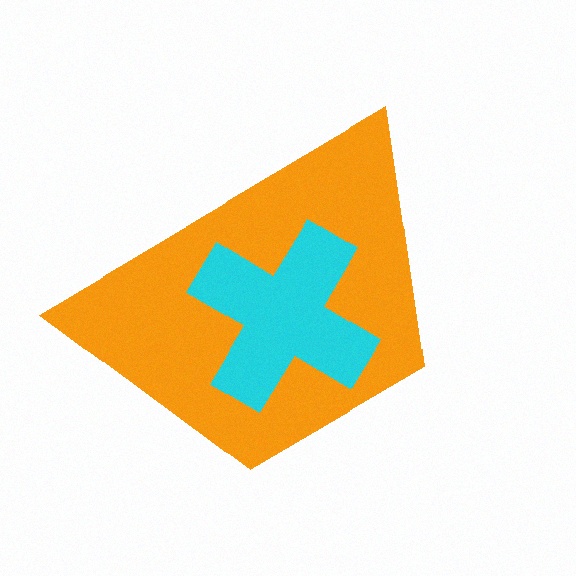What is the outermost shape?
The orange trapezoid.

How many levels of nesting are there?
2.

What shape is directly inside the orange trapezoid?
The cyan cross.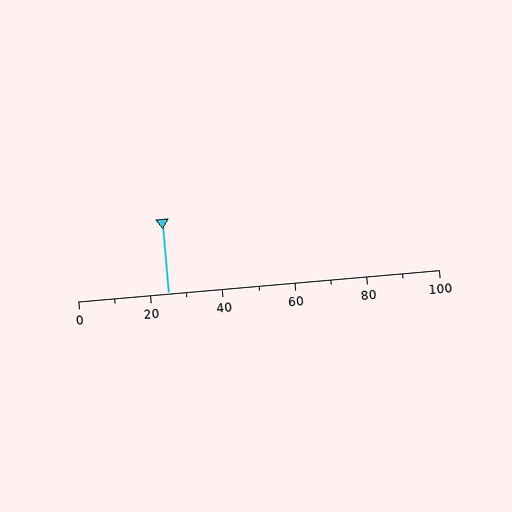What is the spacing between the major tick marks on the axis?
The major ticks are spaced 20 apart.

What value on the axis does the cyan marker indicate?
The marker indicates approximately 25.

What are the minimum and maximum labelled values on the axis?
The axis runs from 0 to 100.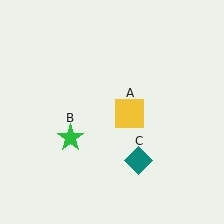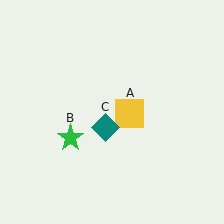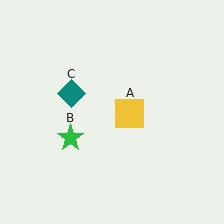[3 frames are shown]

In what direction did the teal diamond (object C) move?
The teal diamond (object C) moved up and to the left.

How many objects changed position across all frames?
1 object changed position: teal diamond (object C).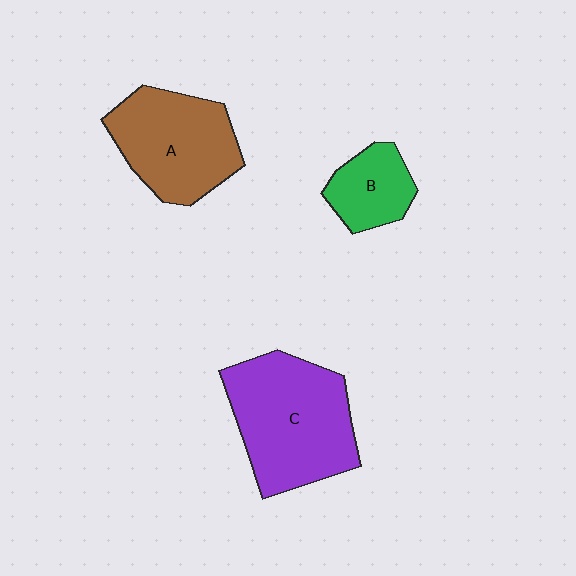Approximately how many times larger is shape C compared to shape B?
Approximately 2.4 times.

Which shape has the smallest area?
Shape B (green).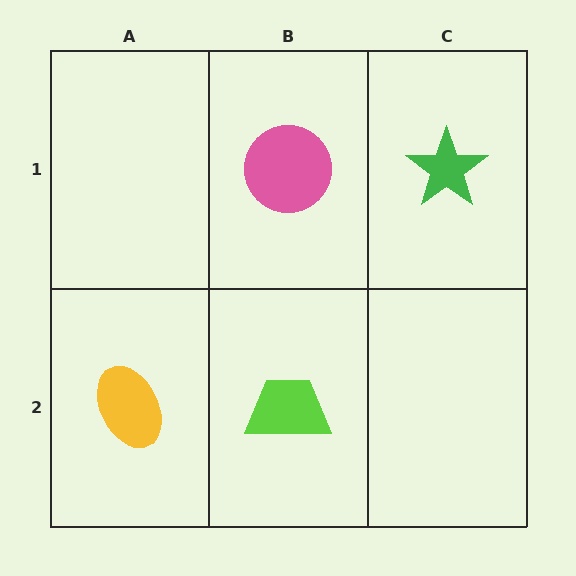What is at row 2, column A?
A yellow ellipse.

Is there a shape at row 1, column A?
No, that cell is empty.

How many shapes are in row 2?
2 shapes.